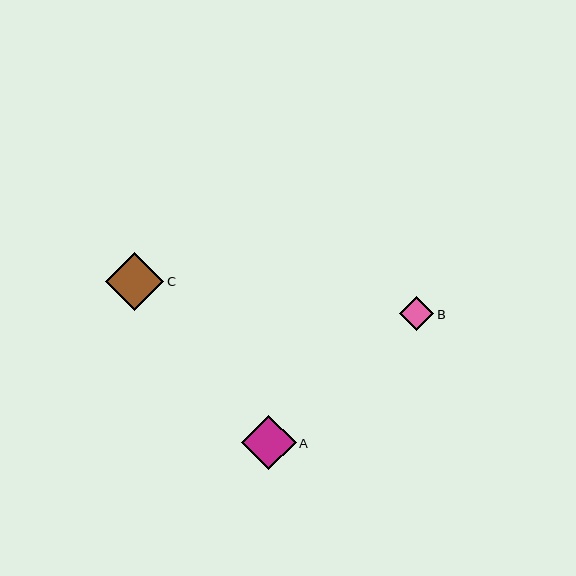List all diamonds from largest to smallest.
From largest to smallest: C, A, B.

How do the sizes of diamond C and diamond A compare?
Diamond C and diamond A are approximately the same size.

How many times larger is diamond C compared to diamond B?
Diamond C is approximately 1.7 times the size of diamond B.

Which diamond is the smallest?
Diamond B is the smallest with a size of approximately 35 pixels.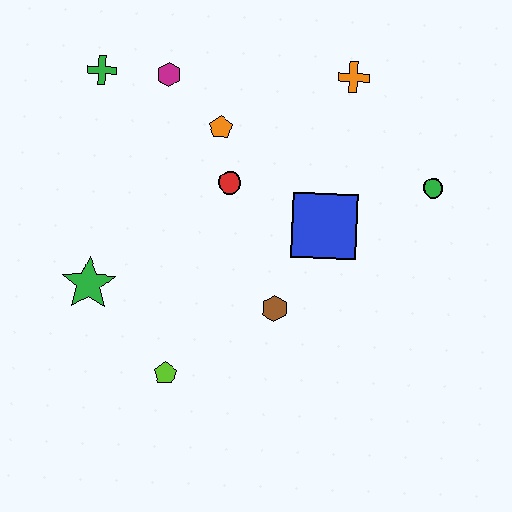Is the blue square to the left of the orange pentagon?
No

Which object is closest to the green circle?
The blue square is closest to the green circle.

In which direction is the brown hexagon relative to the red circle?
The brown hexagon is below the red circle.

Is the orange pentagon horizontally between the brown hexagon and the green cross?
Yes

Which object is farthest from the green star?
The green circle is farthest from the green star.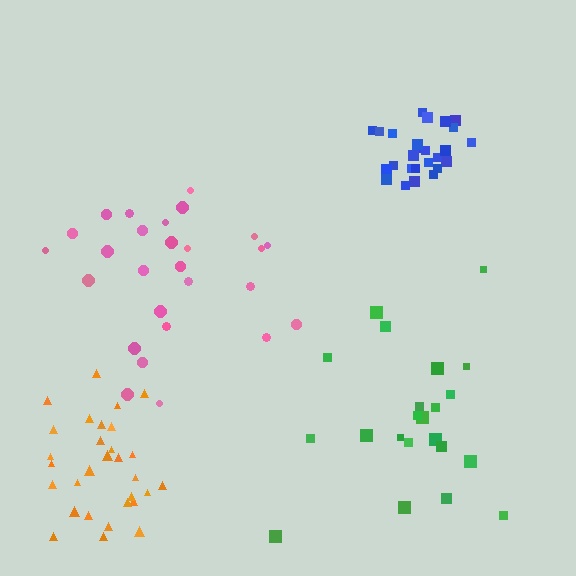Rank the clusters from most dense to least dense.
blue, orange, pink, green.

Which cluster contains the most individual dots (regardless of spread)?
Orange (30).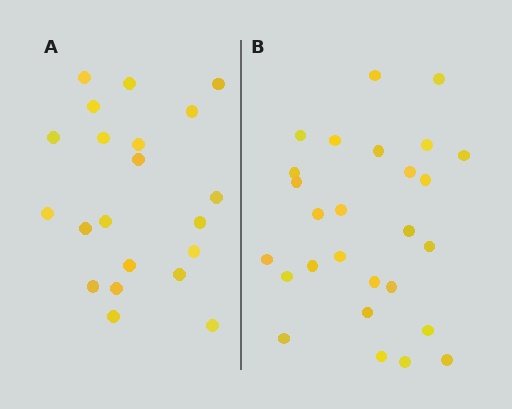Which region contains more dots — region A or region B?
Region B (the right region) has more dots.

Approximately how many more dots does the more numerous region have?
Region B has about 6 more dots than region A.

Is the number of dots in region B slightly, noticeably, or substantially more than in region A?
Region B has noticeably more, but not dramatically so. The ratio is roughly 1.3 to 1.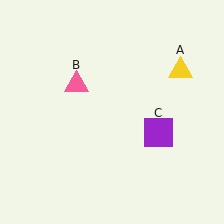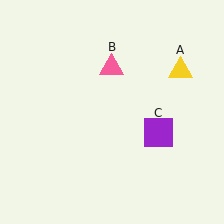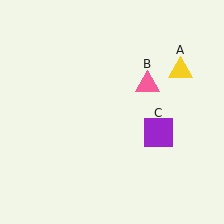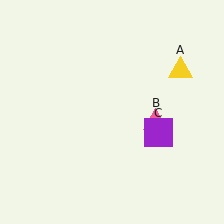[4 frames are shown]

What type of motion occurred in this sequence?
The pink triangle (object B) rotated clockwise around the center of the scene.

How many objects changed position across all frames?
1 object changed position: pink triangle (object B).